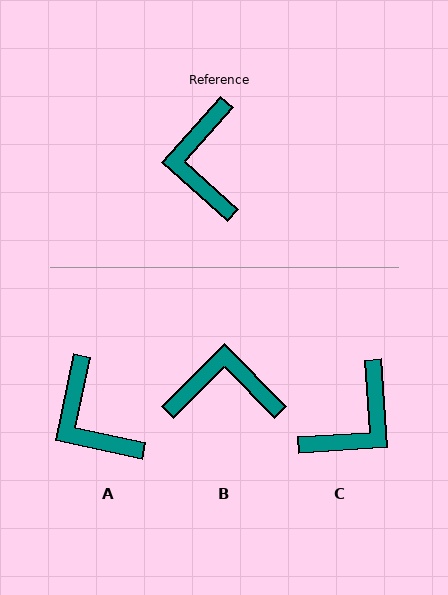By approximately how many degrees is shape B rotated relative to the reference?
Approximately 93 degrees clockwise.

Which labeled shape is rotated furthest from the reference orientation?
C, about 136 degrees away.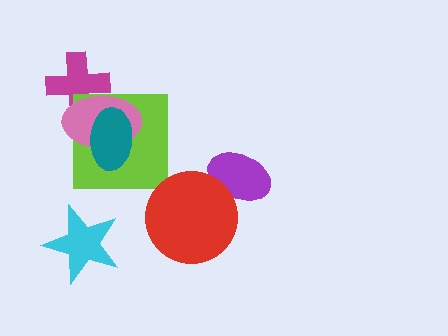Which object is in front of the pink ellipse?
The teal ellipse is in front of the pink ellipse.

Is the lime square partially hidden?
Yes, it is partially covered by another shape.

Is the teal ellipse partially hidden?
No, no other shape covers it.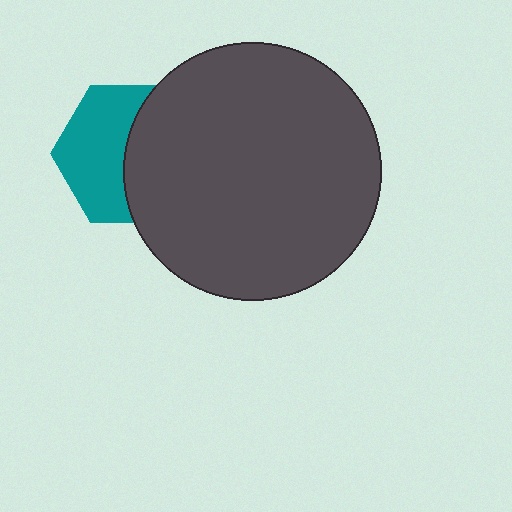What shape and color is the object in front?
The object in front is a dark gray circle.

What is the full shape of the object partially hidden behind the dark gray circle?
The partially hidden object is a teal hexagon.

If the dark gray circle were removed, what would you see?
You would see the complete teal hexagon.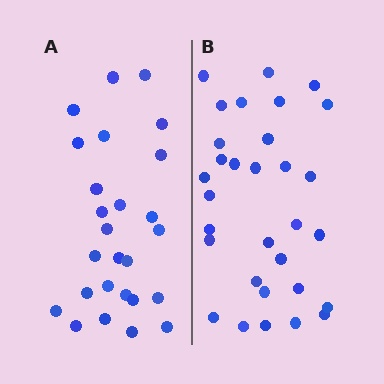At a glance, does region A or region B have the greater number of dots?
Region B (the right region) has more dots.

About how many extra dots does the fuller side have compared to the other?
Region B has about 5 more dots than region A.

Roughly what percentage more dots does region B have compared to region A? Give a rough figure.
About 20% more.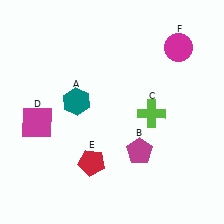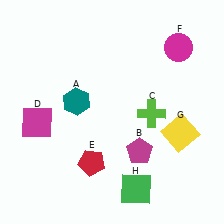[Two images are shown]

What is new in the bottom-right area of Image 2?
A yellow square (G) was added in the bottom-right area of Image 2.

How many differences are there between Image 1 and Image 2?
There are 2 differences between the two images.